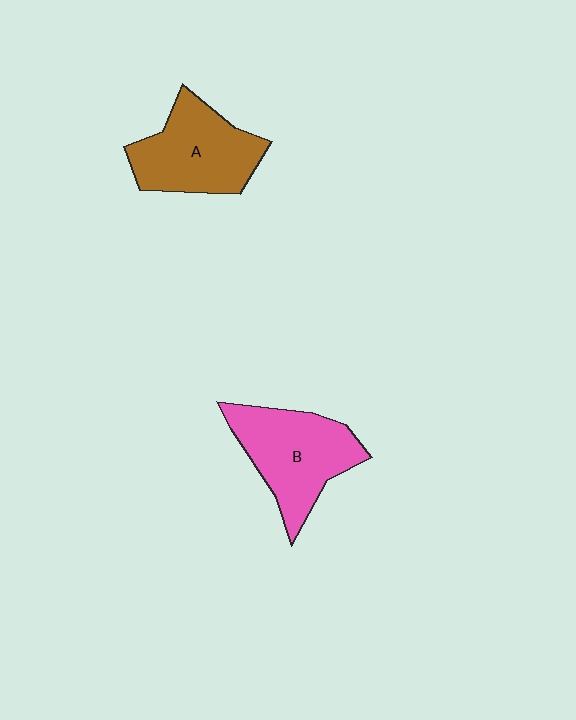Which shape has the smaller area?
Shape A (brown).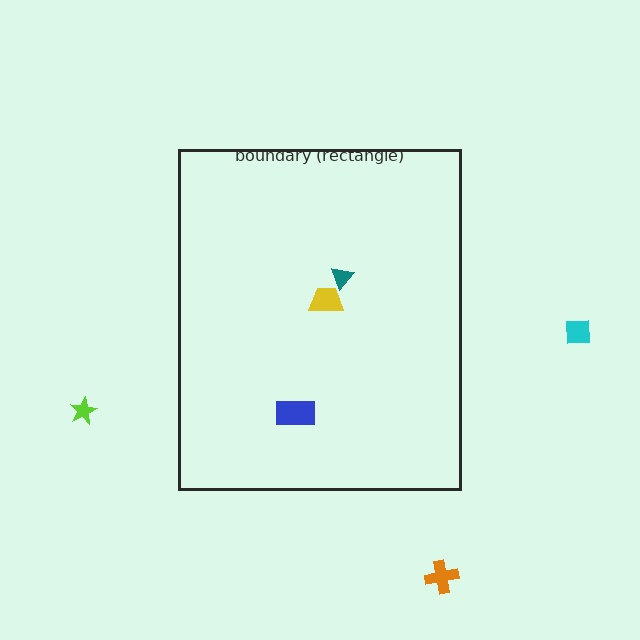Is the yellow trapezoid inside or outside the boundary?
Inside.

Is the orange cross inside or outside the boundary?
Outside.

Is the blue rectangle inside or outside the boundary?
Inside.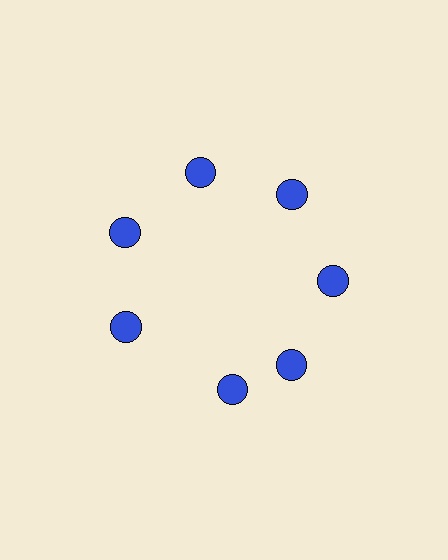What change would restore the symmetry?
The symmetry would be restored by rotating it back into even spacing with its neighbors so that all 7 circles sit at equal angles and equal distance from the center.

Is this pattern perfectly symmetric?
No. The 7 blue circles are arranged in a ring, but one element near the 6 o'clock position is rotated out of alignment along the ring, breaking the 7-fold rotational symmetry.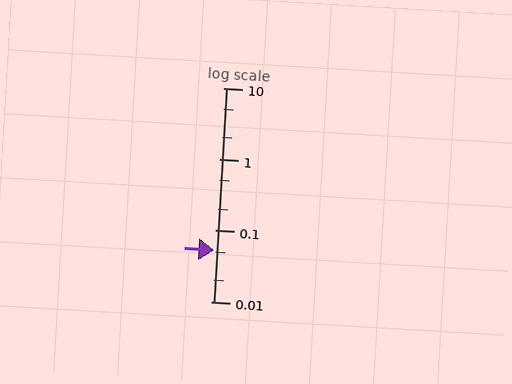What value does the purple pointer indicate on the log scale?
The pointer indicates approximately 0.052.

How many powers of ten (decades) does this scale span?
The scale spans 3 decades, from 0.01 to 10.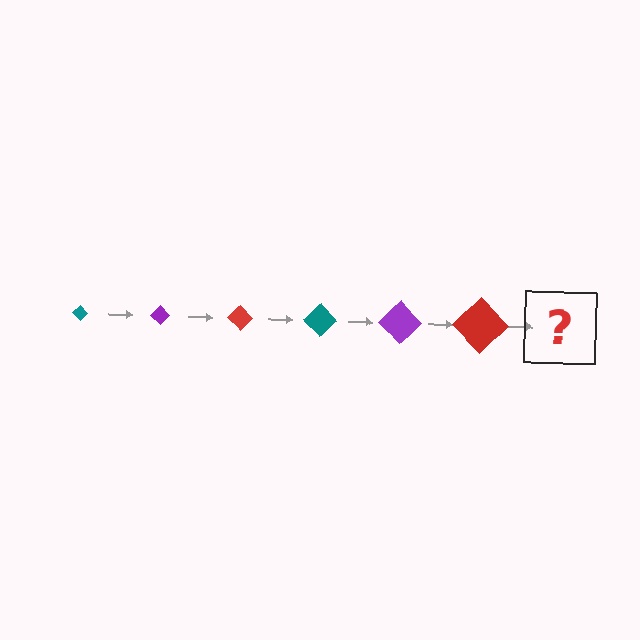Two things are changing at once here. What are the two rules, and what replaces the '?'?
The two rules are that the diamond grows larger each step and the color cycles through teal, purple, and red. The '?' should be a teal diamond, larger than the previous one.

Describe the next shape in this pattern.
It should be a teal diamond, larger than the previous one.